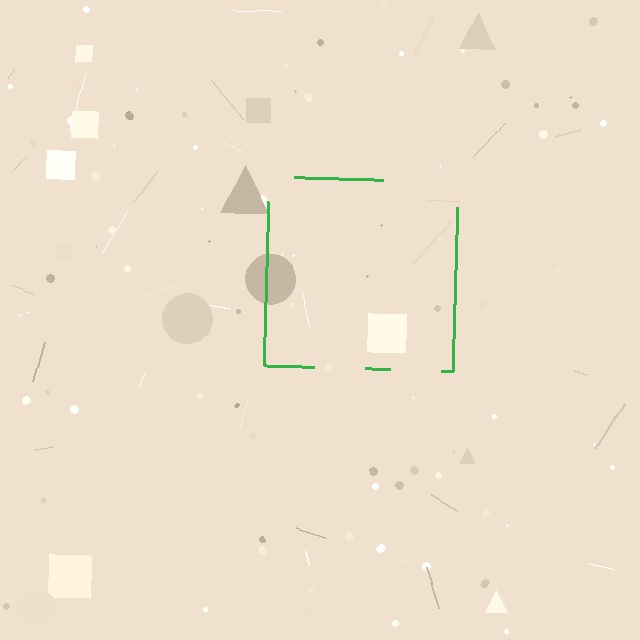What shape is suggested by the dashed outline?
The dashed outline suggests a square.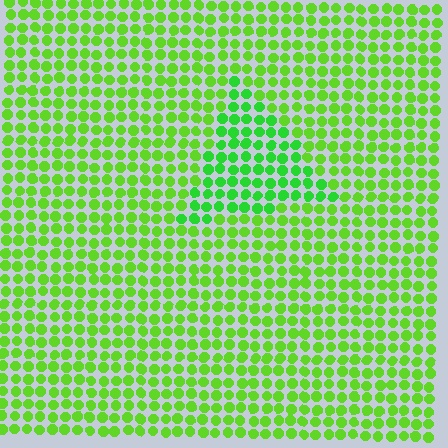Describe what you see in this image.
The image is filled with small lime elements in a uniform arrangement. A triangle-shaped region is visible where the elements are tinted to a slightly different hue, forming a subtle color boundary.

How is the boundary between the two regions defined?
The boundary is defined purely by a slight shift in hue (about 23 degrees). Spacing, size, and orientation are identical on both sides.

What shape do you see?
I see a triangle.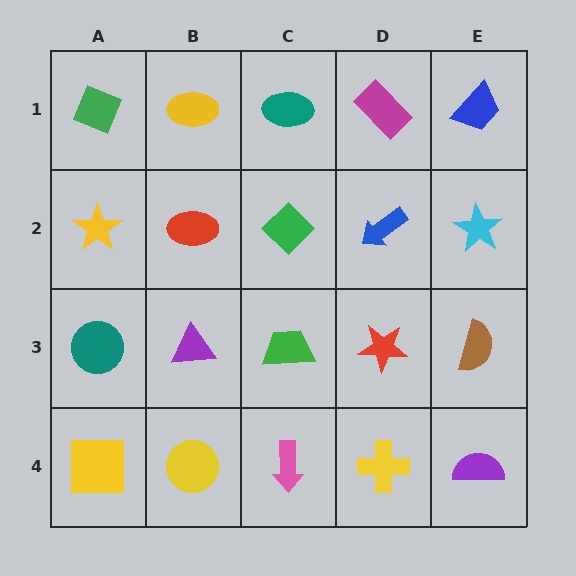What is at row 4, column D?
A yellow cross.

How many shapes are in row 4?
5 shapes.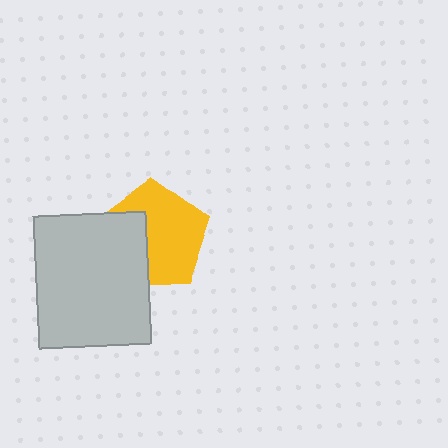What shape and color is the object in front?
The object in front is a light gray rectangle.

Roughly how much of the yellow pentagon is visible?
About half of it is visible (roughly 64%).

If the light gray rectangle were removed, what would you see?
You would see the complete yellow pentagon.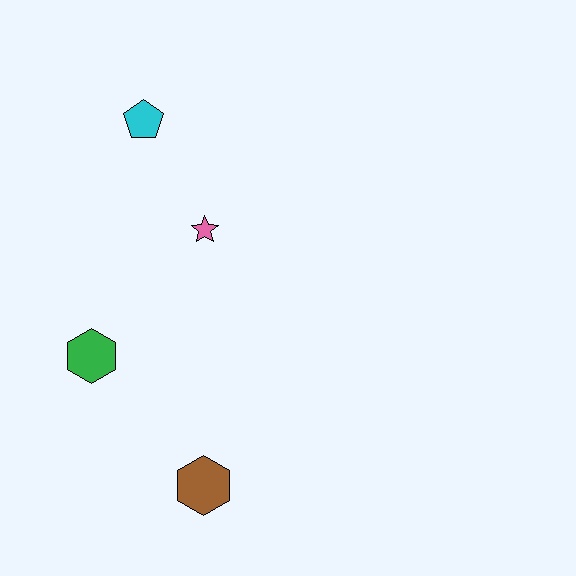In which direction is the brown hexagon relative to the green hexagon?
The brown hexagon is below the green hexagon.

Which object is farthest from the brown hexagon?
The cyan pentagon is farthest from the brown hexagon.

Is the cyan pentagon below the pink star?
No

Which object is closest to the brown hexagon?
The green hexagon is closest to the brown hexagon.